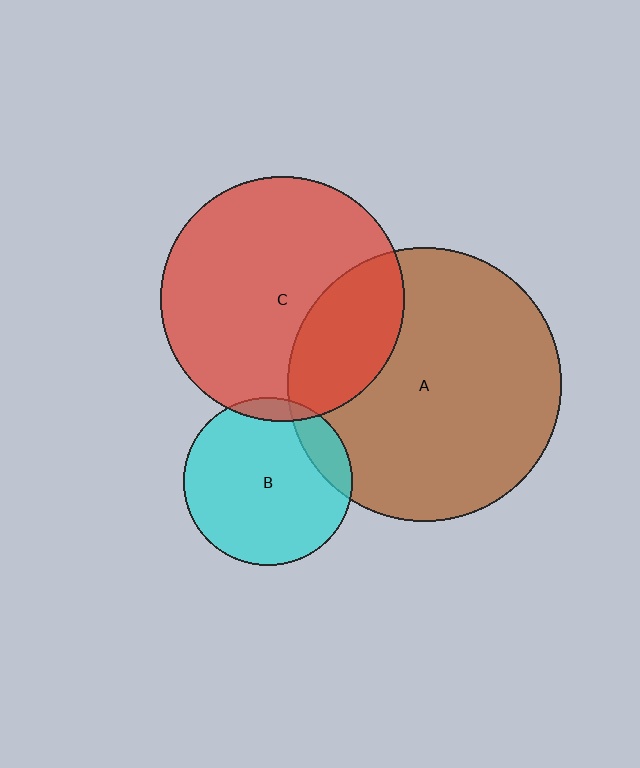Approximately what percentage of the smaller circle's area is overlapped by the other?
Approximately 5%.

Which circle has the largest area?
Circle A (brown).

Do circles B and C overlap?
Yes.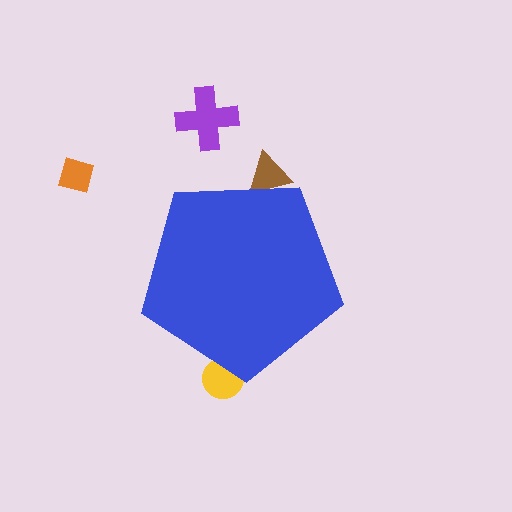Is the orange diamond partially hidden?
No, the orange diamond is fully visible.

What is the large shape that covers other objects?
A blue pentagon.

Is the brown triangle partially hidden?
Yes, the brown triangle is partially hidden behind the blue pentagon.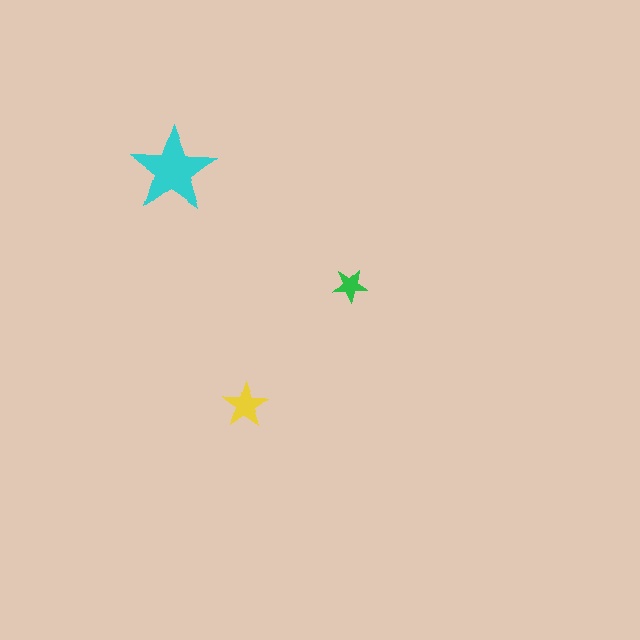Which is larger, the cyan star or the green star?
The cyan one.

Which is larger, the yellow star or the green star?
The yellow one.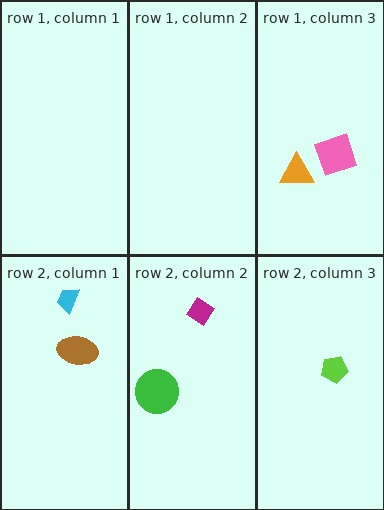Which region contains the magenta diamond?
The row 2, column 2 region.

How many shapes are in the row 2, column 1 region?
2.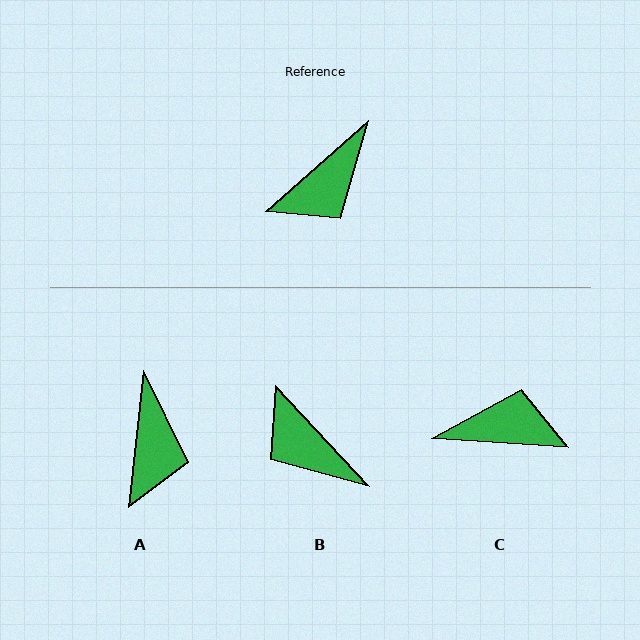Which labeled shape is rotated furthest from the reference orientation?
C, about 134 degrees away.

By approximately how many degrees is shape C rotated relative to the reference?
Approximately 134 degrees counter-clockwise.